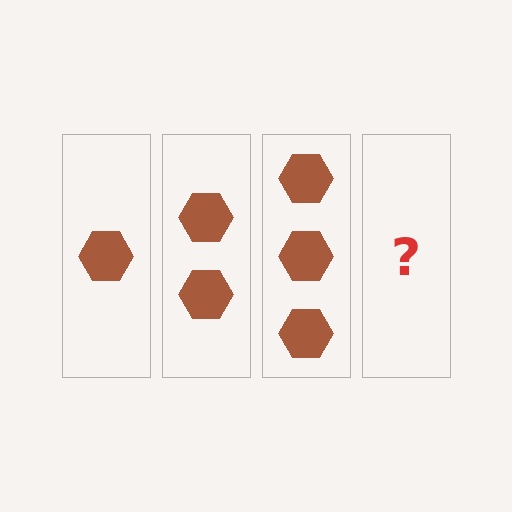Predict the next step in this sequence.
The next step is 4 hexagons.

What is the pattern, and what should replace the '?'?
The pattern is that each step adds one more hexagon. The '?' should be 4 hexagons.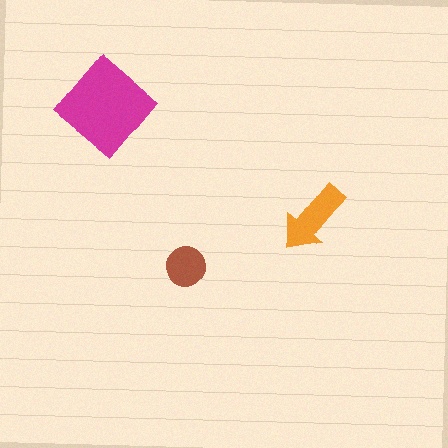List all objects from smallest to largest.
The brown circle, the orange arrow, the magenta diamond.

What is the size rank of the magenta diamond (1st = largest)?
1st.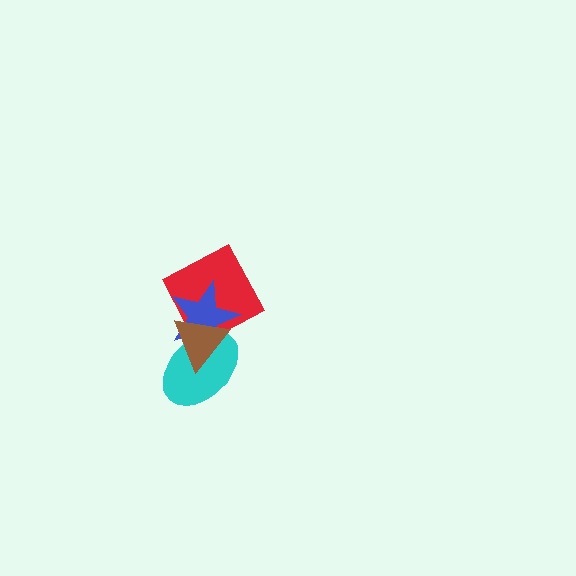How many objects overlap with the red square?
2 objects overlap with the red square.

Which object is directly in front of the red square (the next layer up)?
The blue star is directly in front of the red square.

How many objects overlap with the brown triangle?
3 objects overlap with the brown triangle.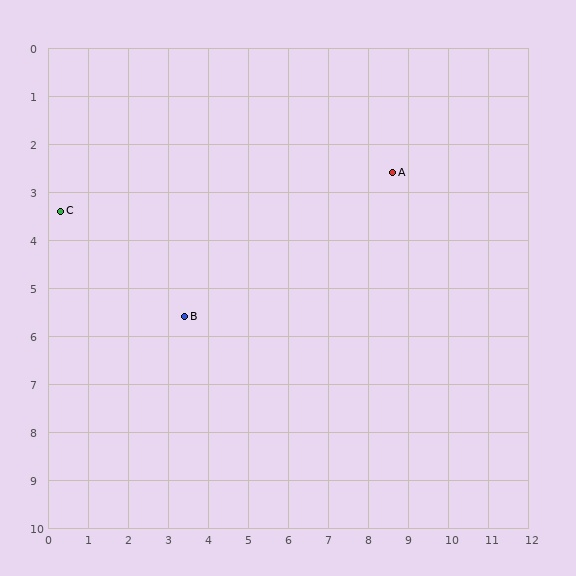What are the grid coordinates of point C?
Point C is at approximately (0.3, 3.4).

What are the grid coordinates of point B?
Point B is at approximately (3.4, 5.6).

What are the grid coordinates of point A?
Point A is at approximately (8.6, 2.6).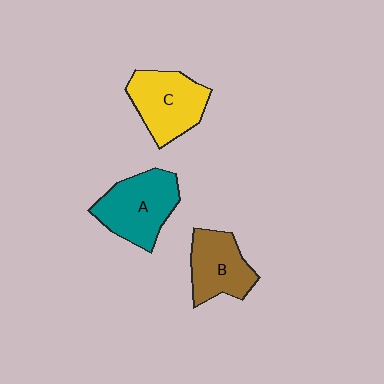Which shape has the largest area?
Shape A (teal).